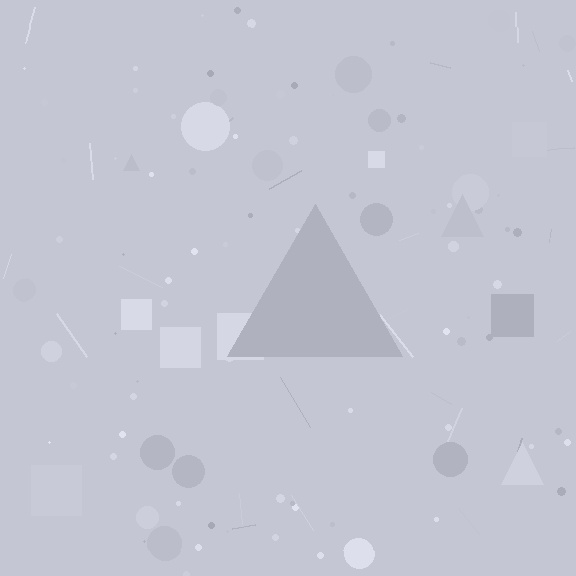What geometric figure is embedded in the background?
A triangle is embedded in the background.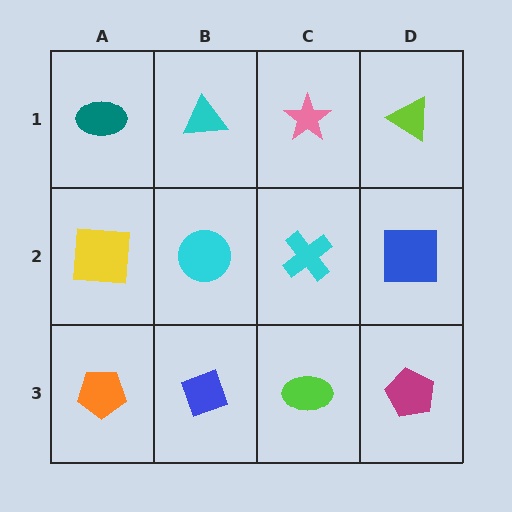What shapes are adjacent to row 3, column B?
A cyan circle (row 2, column B), an orange pentagon (row 3, column A), a lime ellipse (row 3, column C).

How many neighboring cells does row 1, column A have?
2.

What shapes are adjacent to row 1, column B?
A cyan circle (row 2, column B), a teal ellipse (row 1, column A), a pink star (row 1, column C).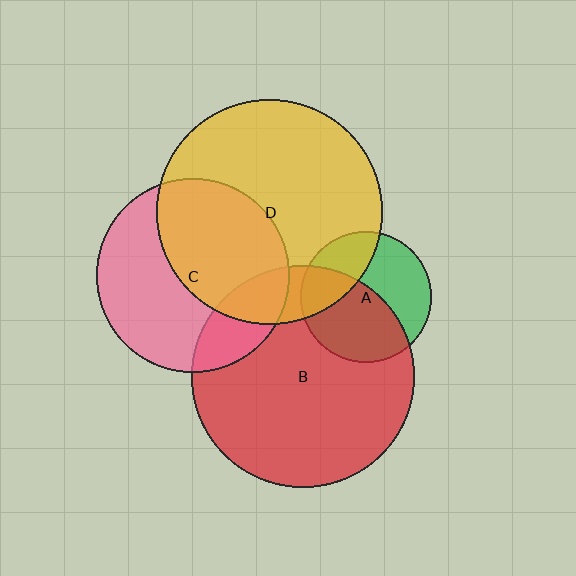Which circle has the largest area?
Circle D (yellow).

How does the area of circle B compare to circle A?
Approximately 2.9 times.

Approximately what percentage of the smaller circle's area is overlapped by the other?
Approximately 55%.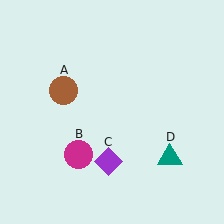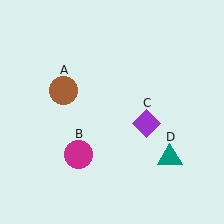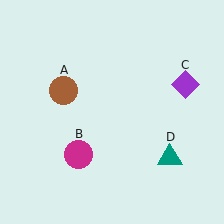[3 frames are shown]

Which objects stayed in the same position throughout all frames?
Brown circle (object A) and magenta circle (object B) and teal triangle (object D) remained stationary.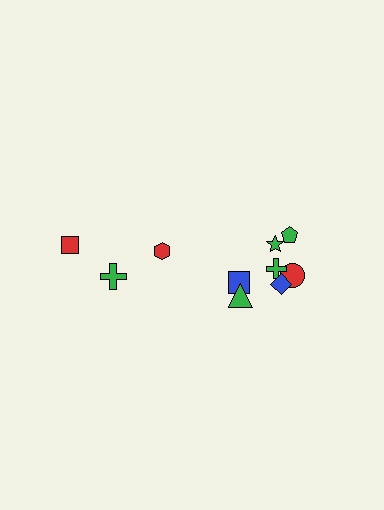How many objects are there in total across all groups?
There are 10 objects.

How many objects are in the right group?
There are 7 objects.